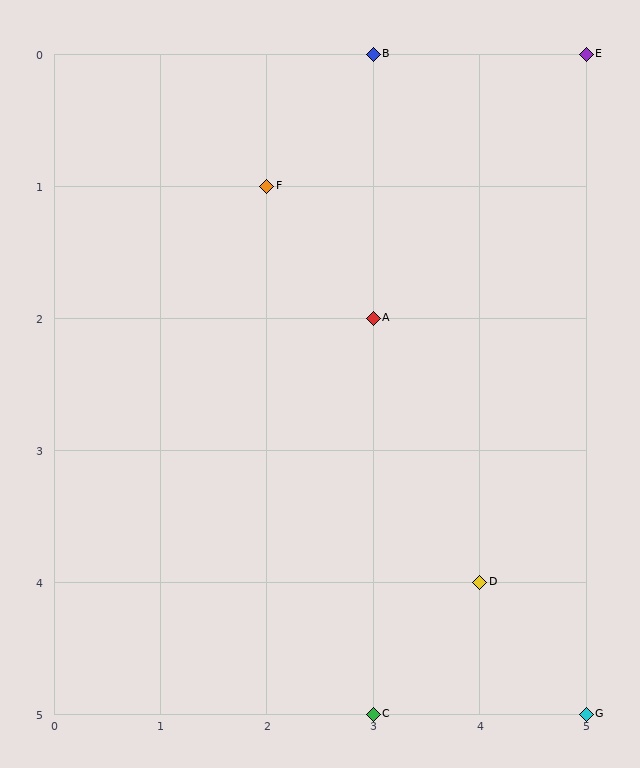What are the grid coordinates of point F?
Point F is at grid coordinates (2, 1).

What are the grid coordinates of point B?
Point B is at grid coordinates (3, 0).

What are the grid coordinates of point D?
Point D is at grid coordinates (4, 4).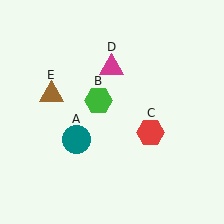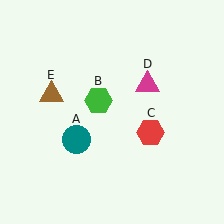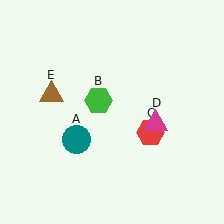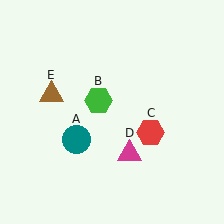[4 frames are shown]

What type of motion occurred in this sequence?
The magenta triangle (object D) rotated clockwise around the center of the scene.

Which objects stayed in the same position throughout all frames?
Teal circle (object A) and green hexagon (object B) and red hexagon (object C) and brown triangle (object E) remained stationary.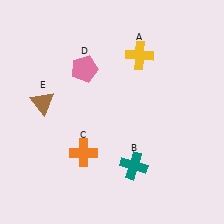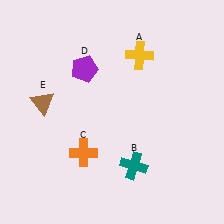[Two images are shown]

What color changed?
The pentagon (D) changed from pink in Image 1 to purple in Image 2.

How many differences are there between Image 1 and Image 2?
There is 1 difference between the two images.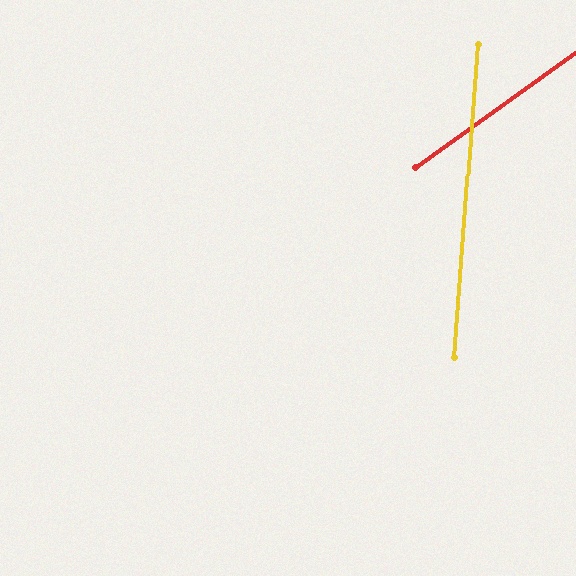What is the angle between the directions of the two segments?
Approximately 50 degrees.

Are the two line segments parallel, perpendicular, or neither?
Neither parallel nor perpendicular — they differ by about 50°.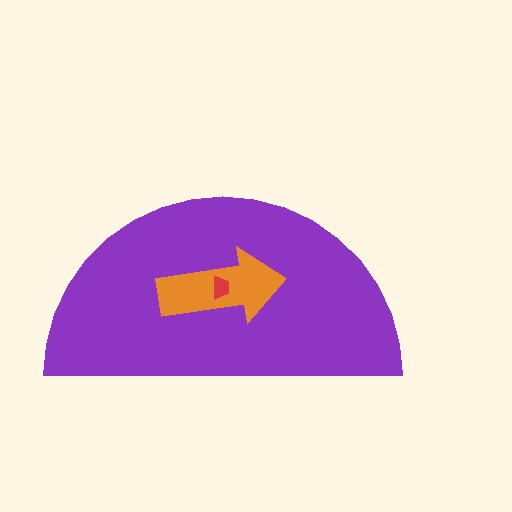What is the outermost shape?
The purple semicircle.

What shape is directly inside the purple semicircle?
The orange arrow.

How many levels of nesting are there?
3.